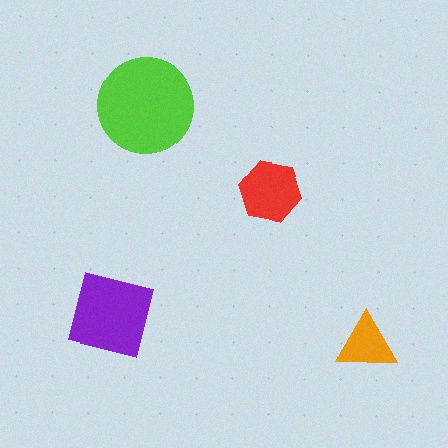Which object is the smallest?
The orange triangle.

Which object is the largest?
The lime circle.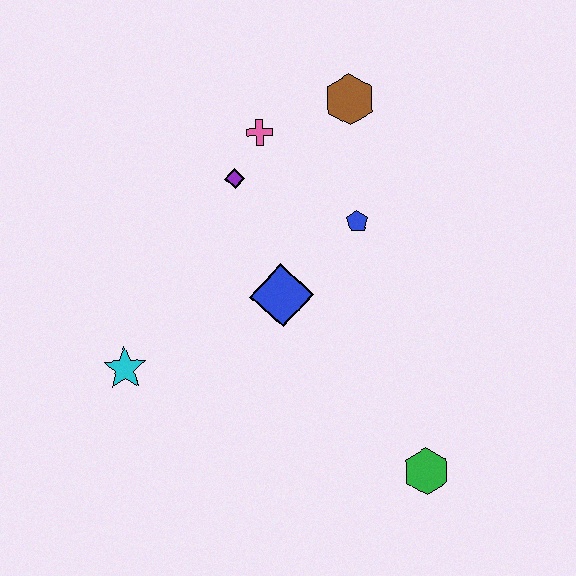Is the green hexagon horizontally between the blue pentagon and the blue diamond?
No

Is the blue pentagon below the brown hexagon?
Yes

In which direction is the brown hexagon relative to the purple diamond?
The brown hexagon is to the right of the purple diamond.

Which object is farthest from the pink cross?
The green hexagon is farthest from the pink cross.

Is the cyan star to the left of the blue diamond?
Yes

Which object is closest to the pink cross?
The purple diamond is closest to the pink cross.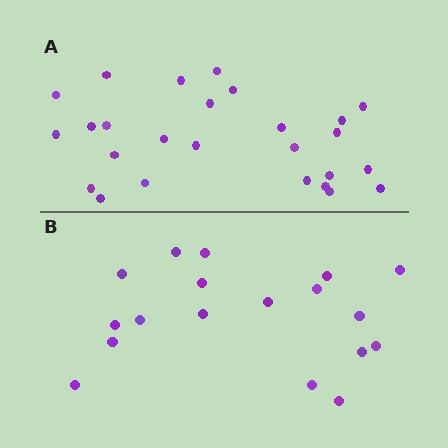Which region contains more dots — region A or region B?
Region A (the top region) has more dots.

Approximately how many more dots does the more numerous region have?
Region A has roughly 8 or so more dots than region B.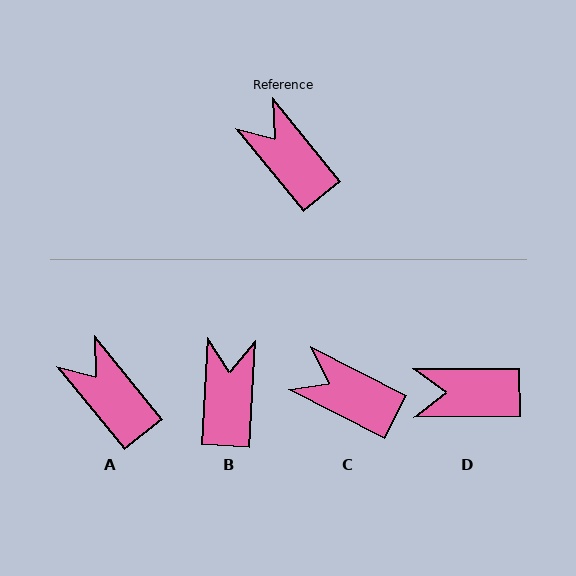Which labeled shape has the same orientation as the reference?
A.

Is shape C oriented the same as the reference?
No, it is off by about 24 degrees.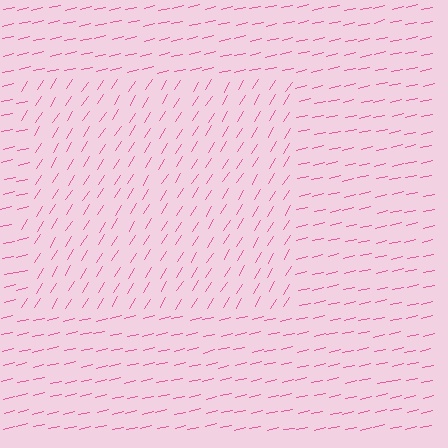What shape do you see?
I see a rectangle.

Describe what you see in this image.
The image is filled with small pink line segments. A rectangle region in the image has lines oriented differently from the surrounding lines, creating a visible texture boundary.